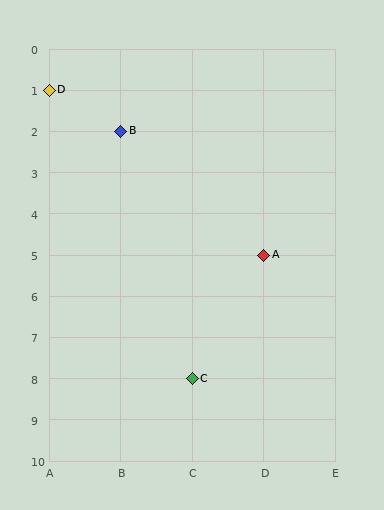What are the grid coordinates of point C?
Point C is at grid coordinates (C, 8).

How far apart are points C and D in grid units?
Points C and D are 2 columns and 7 rows apart (about 7.3 grid units diagonally).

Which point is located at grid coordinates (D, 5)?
Point A is at (D, 5).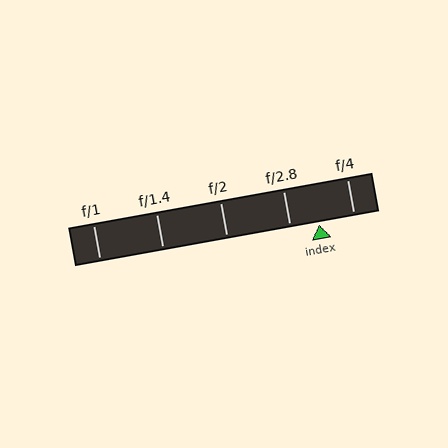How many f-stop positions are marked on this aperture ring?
There are 5 f-stop positions marked.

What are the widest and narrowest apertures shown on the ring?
The widest aperture shown is f/1 and the narrowest is f/4.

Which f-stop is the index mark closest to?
The index mark is closest to f/2.8.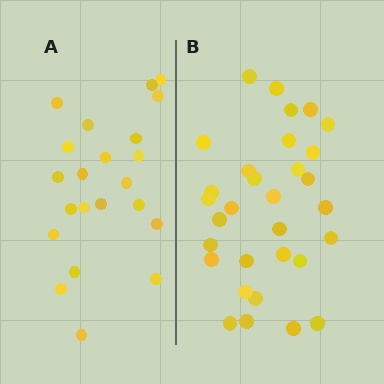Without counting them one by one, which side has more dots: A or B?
Region B (the right region) has more dots.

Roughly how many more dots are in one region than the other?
Region B has roughly 8 or so more dots than region A.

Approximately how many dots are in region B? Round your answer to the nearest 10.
About 30 dots. (The exact count is 31, which rounds to 30.)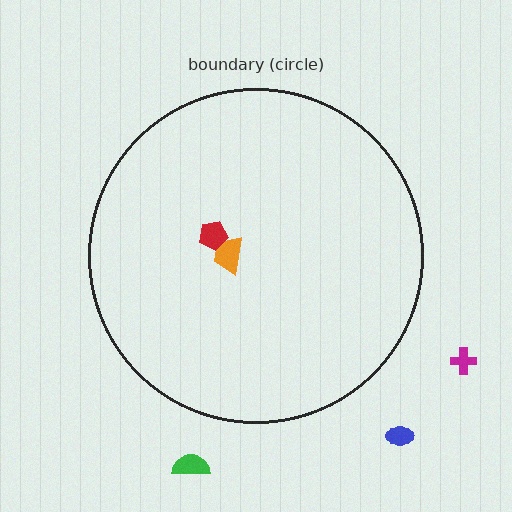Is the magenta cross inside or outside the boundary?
Outside.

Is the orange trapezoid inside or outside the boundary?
Inside.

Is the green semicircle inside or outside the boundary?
Outside.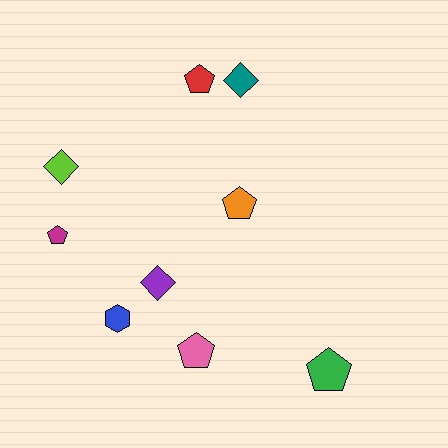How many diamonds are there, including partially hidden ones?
There are 3 diamonds.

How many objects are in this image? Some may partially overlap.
There are 9 objects.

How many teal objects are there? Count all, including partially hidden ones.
There is 1 teal object.